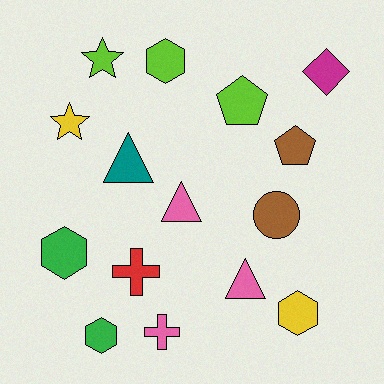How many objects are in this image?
There are 15 objects.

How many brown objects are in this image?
There are 2 brown objects.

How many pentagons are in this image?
There are 2 pentagons.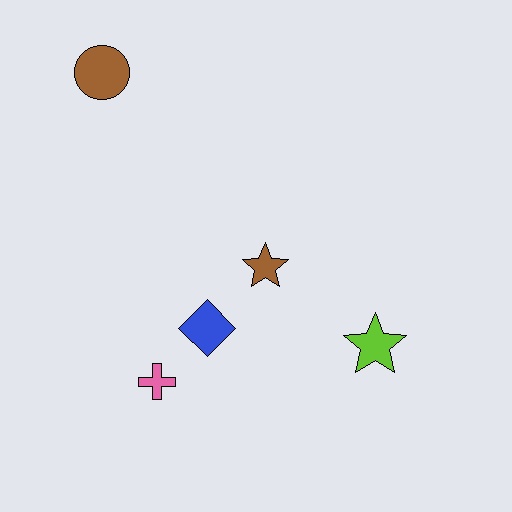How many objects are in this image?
There are 5 objects.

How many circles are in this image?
There is 1 circle.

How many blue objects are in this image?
There is 1 blue object.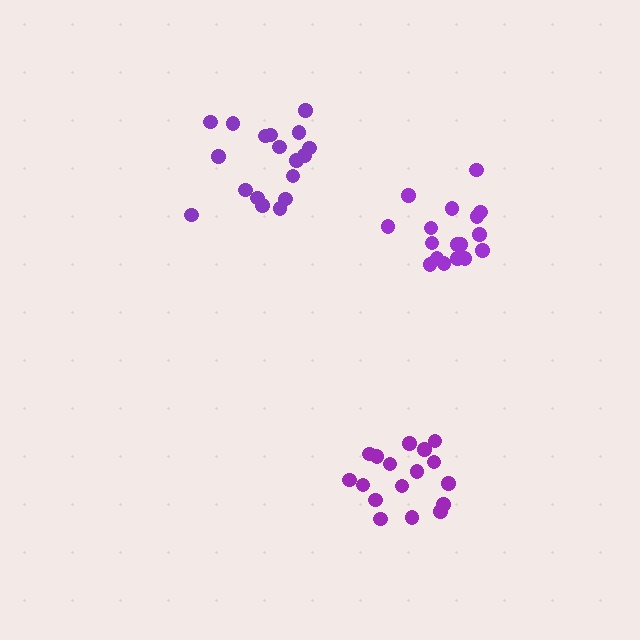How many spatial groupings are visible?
There are 3 spatial groupings.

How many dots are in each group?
Group 1: 17 dots, Group 2: 18 dots, Group 3: 17 dots (52 total).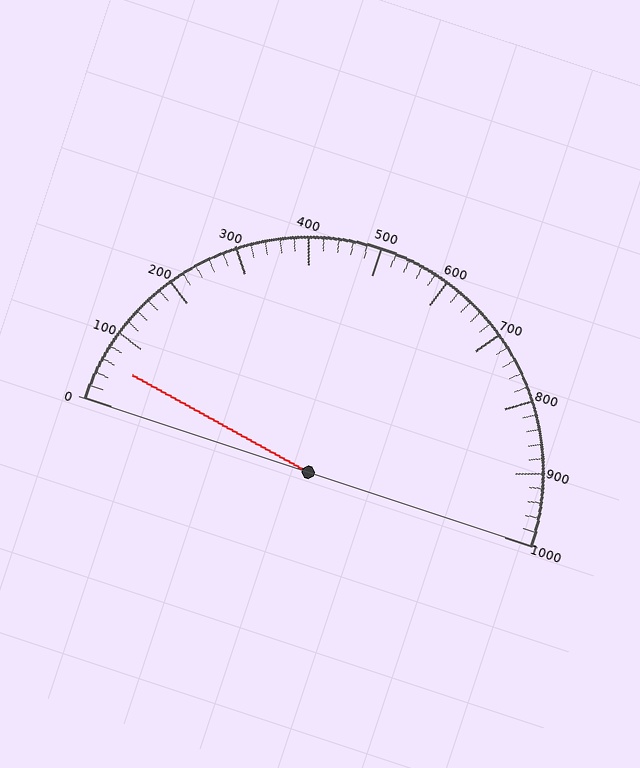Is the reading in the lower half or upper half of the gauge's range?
The reading is in the lower half of the range (0 to 1000).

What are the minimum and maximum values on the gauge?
The gauge ranges from 0 to 1000.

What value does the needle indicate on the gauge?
The needle indicates approximately 60.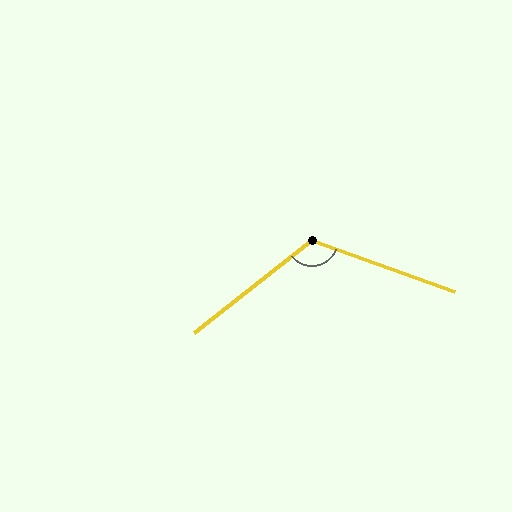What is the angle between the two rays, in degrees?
Approximately 122 degrees.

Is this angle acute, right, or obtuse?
It is obtuse.